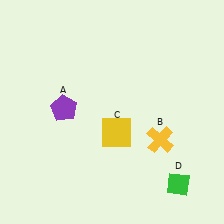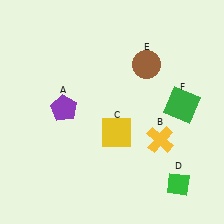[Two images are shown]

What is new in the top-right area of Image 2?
A green square (F) was added in the top-right area of Image 2.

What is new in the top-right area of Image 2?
A brown circle (E) was added in the top-right area of Image 2.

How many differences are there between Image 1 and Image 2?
There are 2 differences between the two images.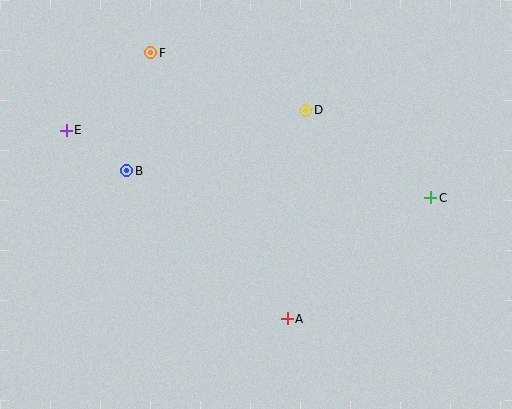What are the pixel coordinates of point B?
Point B is at (127, 171).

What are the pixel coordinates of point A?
Point A is at (287, 319).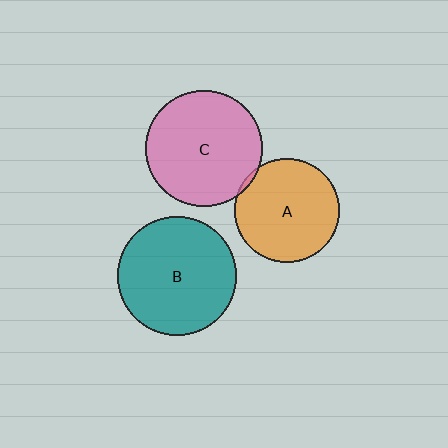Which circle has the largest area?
Circle B (teal).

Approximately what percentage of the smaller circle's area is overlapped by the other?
Approximately 5%.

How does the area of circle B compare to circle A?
Approximately 1.3 times.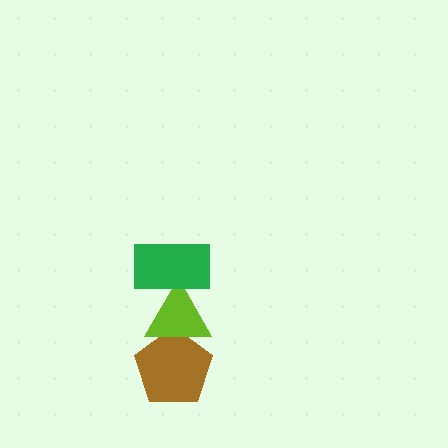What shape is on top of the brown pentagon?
The lime triangle is on top of the brown pentagon.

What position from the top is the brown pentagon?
The brown pentagon is 3rd from the top.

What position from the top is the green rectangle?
The green rectangle is 1st from the top.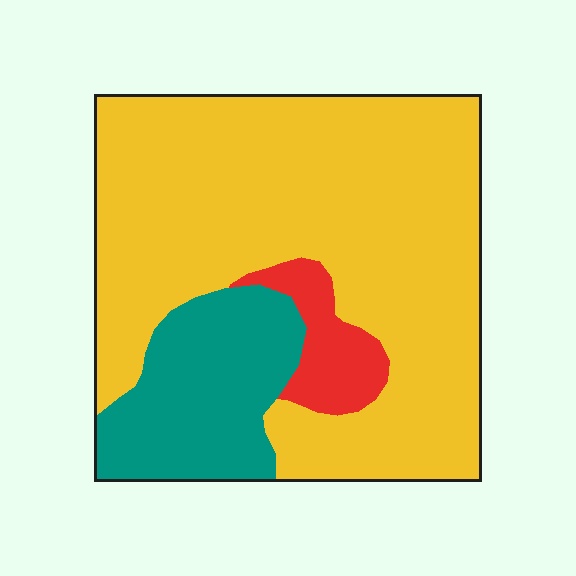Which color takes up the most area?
Yellow, at roughly 75%.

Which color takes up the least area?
Red, at roughly 5%.